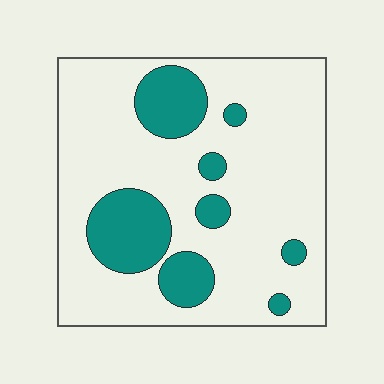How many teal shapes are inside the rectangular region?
8.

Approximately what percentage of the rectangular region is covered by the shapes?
Approximately 20%.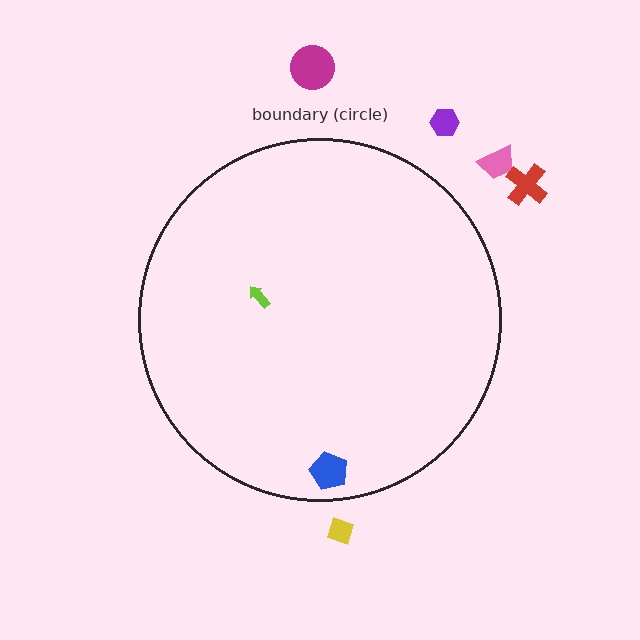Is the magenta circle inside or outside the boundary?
Outside.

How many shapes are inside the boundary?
2 inside, 5 outside.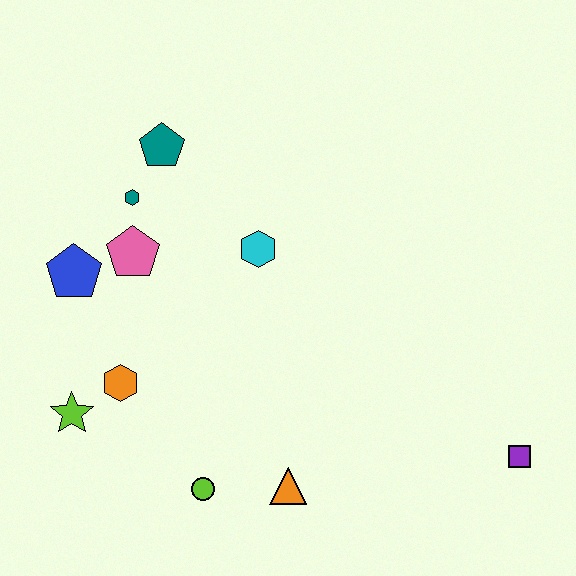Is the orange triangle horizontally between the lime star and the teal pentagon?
No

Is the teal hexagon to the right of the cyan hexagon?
No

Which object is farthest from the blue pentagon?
The purple square is farthest from the blue pentagon.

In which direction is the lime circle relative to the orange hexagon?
The lime circle is below the orange hexagon.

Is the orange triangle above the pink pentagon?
No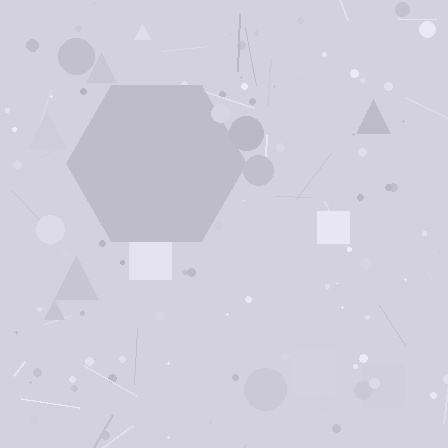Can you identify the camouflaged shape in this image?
The camouflaged shape is a hexagon.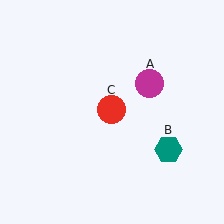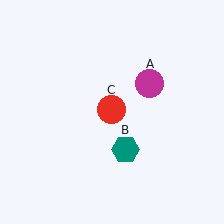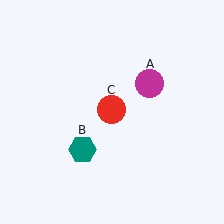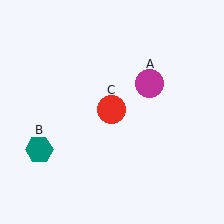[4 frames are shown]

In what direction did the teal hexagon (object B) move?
The teal hexagon (object B) moved left.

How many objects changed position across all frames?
1 object changed position: teal hexagon (object B).